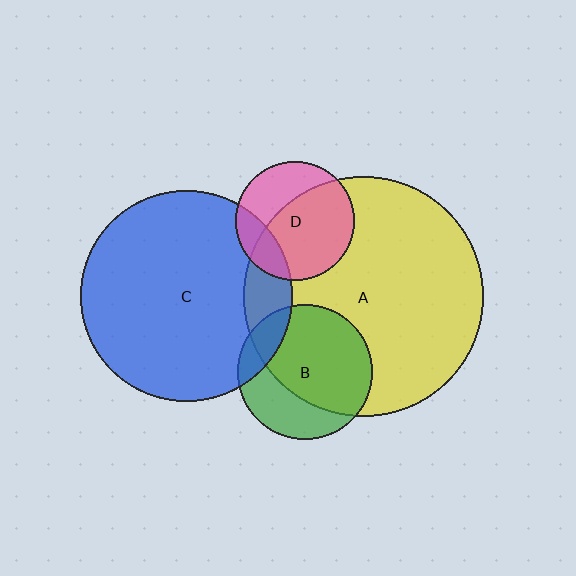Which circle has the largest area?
Circle A (yellow).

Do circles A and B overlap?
Yes.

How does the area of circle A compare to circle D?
Approximately 4.1 times.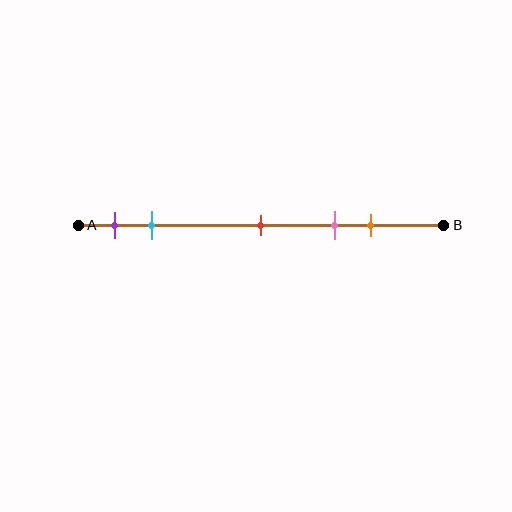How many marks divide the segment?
There are 5 marks dividing the segment.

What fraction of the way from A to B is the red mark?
The red mark is approximately 50% (0.5) of the way from A to B.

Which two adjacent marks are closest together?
The purple and cyan marks are the closest adjacent pair.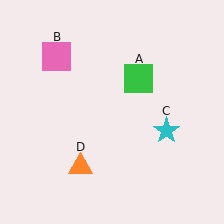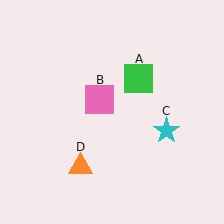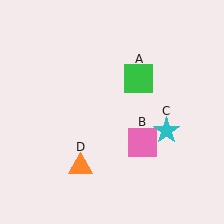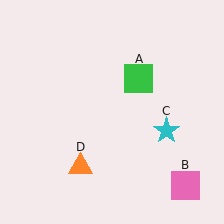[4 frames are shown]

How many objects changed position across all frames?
1 object changed position: pink square (object B).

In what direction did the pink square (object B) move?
The pink square (object B) moved down and to the right.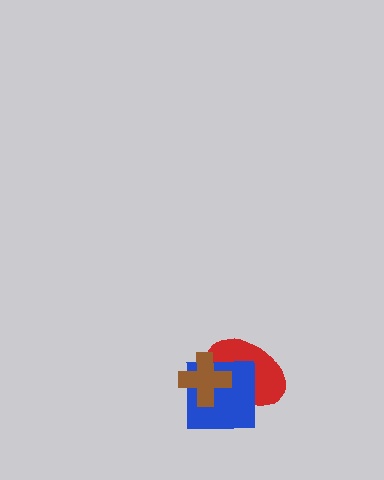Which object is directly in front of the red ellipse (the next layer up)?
The blue square is directly in front of the red ellipse.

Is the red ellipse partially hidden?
Yes, it is partially covered by another shape.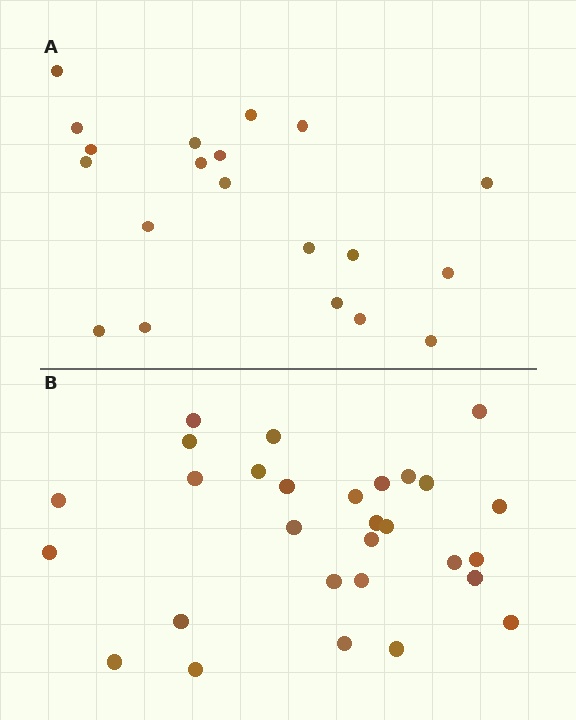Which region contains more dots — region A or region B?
Region B (the bottom region) has more dots.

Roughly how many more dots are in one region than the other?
Region B has roughly 8 or so more dots than region A.